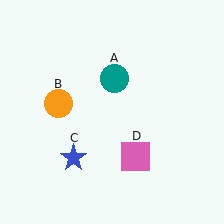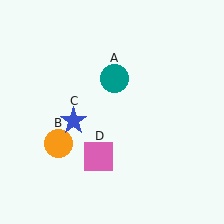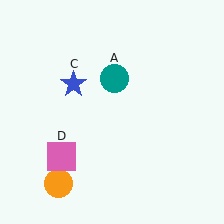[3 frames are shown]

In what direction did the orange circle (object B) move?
The orange circle (object B) moved down.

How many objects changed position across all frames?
3 objects changed position: orange circle (object B), blue star (object C), pink square (object D).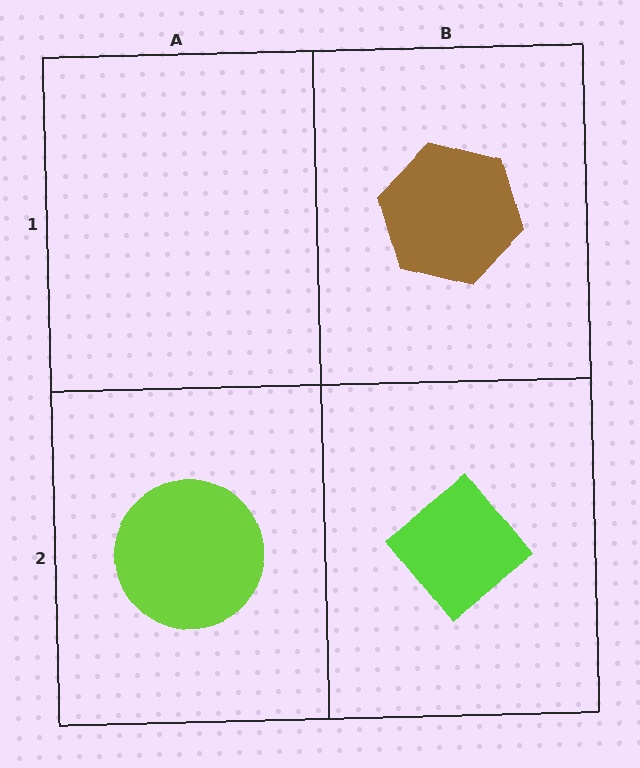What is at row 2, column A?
A lime circle.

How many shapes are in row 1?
1 shape.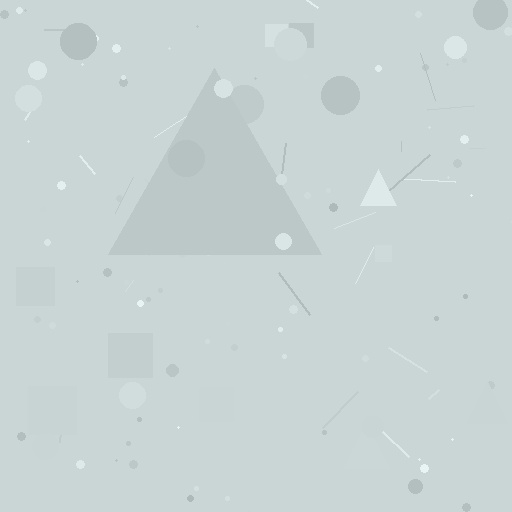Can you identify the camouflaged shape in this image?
The camouflaged shape is a triangle.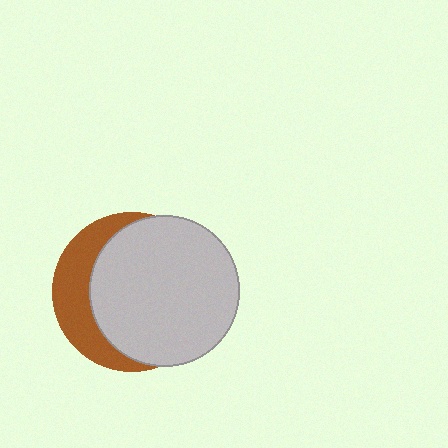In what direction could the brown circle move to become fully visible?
The brown circle could move left. That would shift it out from behind the light gray circle entirely.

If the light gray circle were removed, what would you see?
You would see the complete brown circle.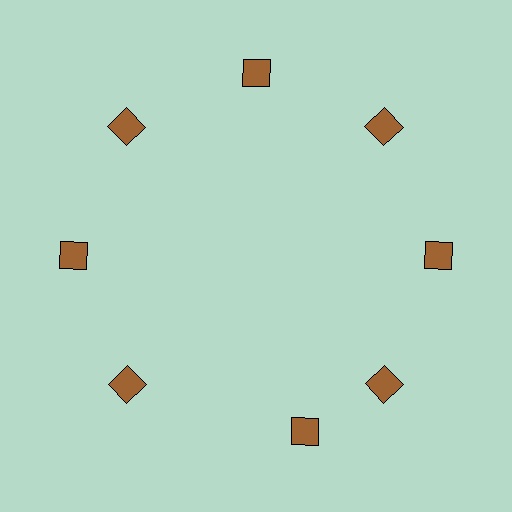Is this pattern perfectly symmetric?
No. The 8 brown diamonds are arranged in a ring, but one element near the 6 o'clock position is rotated out of alignment along the ring, breaking the 8-fold rotational symmetry.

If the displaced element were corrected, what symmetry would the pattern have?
It would have 8-fold rotational symmetry — the pattern would map onto itself every 45 degrees.